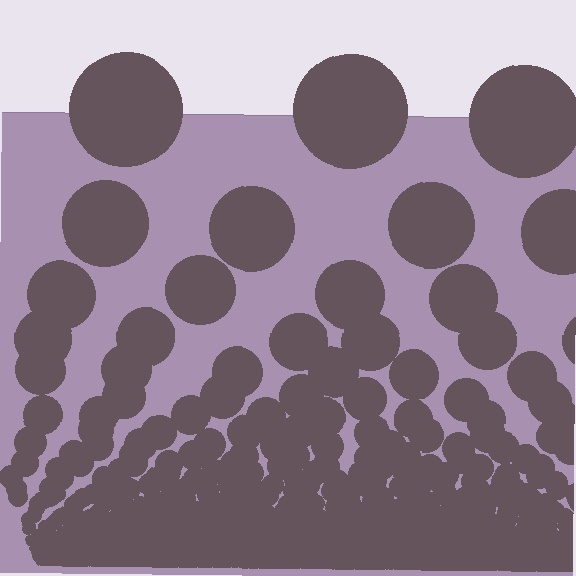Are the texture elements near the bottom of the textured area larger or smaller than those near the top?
Smaller. The gradient is inverted — elements near the bottom are smaller and denser.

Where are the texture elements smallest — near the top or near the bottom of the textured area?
Near the bottom.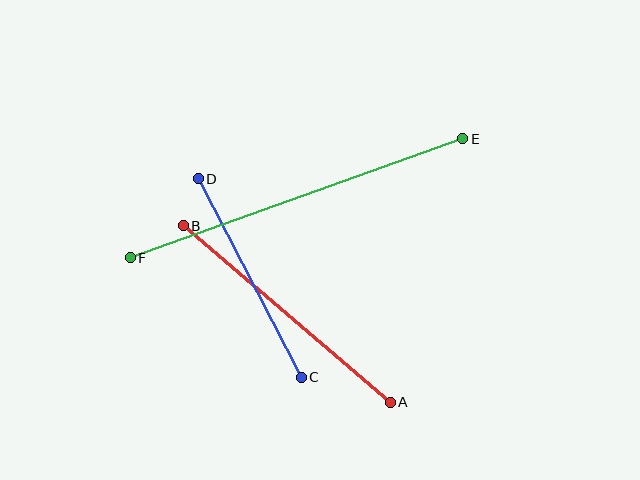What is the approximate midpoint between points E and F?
The midpoint is at approximately (296, 198) pixels.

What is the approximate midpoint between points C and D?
The midpoint is at approximately (250, 278) pixels.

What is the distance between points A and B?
The distance is approximately 272 pixels.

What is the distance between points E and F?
The distance is approximately 353 pixels.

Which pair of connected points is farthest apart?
Points E and F are farthest apart.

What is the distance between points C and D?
The distance is approximately 223 pixels.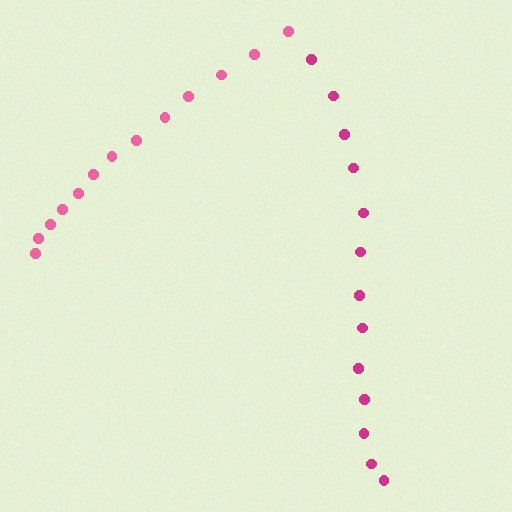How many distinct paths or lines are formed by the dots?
There are 2 distinct paths.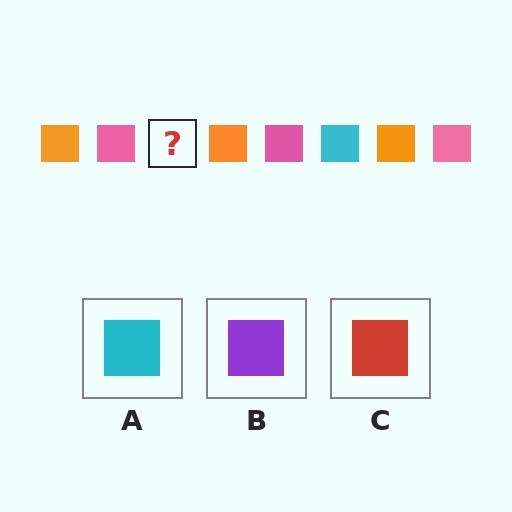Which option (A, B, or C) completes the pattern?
A.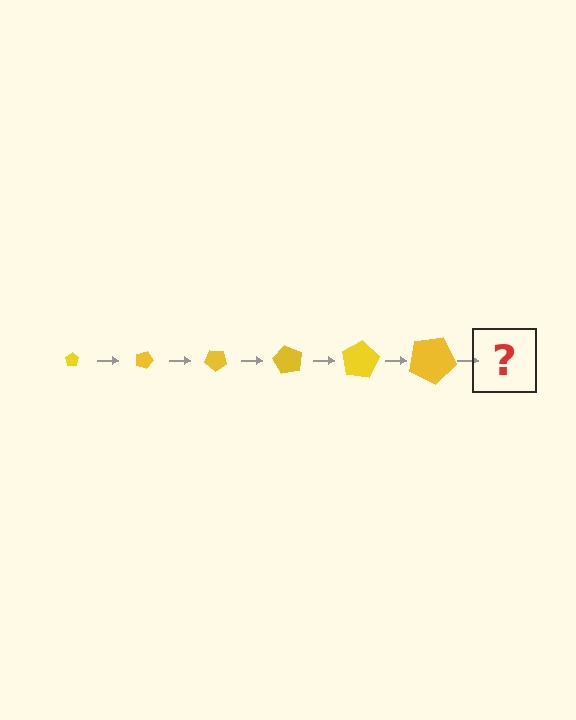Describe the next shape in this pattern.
It should be a pentagon, larger than the previous one and rotated 120 degrees from the start.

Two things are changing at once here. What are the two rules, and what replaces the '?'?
The two rules are that the pentagon grows larger each step and it rotates 20 degrees each step. The '?' should be a pentagon, larger than the previous one and rotated 120 degrees from the start.